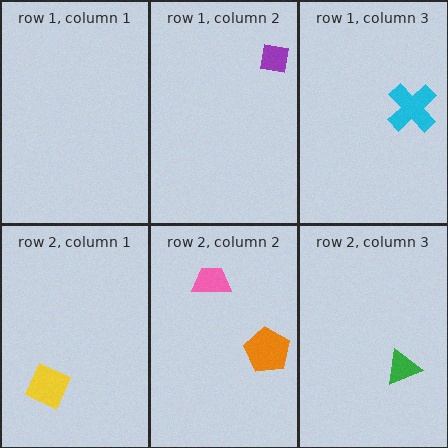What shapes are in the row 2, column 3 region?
The green triangle.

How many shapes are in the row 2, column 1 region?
1.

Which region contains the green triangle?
The row 2, column 3 region.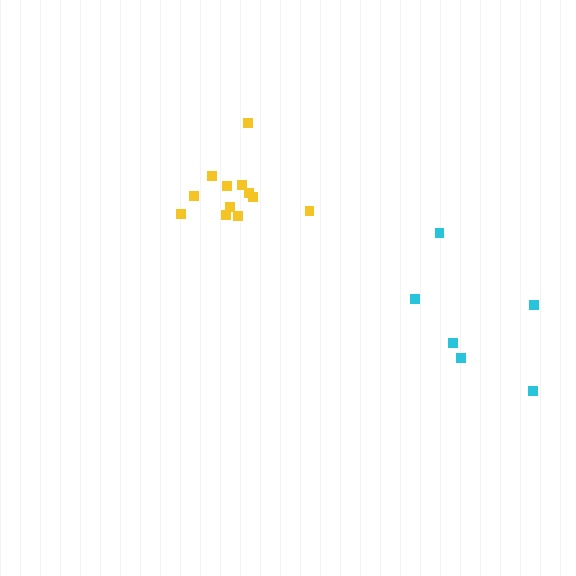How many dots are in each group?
Group 1: 12 dots, Group 2: 6 dots (18 total).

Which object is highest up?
The yellow cluster is topmost.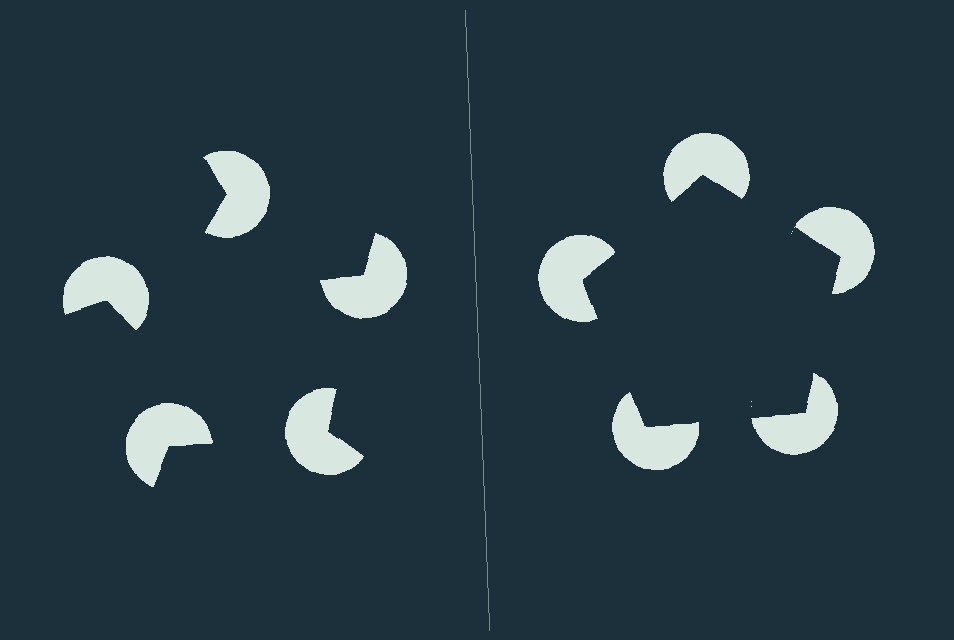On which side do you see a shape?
An illusory pentagon appears on the right side. On the left side the wedge cuts are rotated, so no coherent shape forms.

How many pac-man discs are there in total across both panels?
10 — 5 on each side.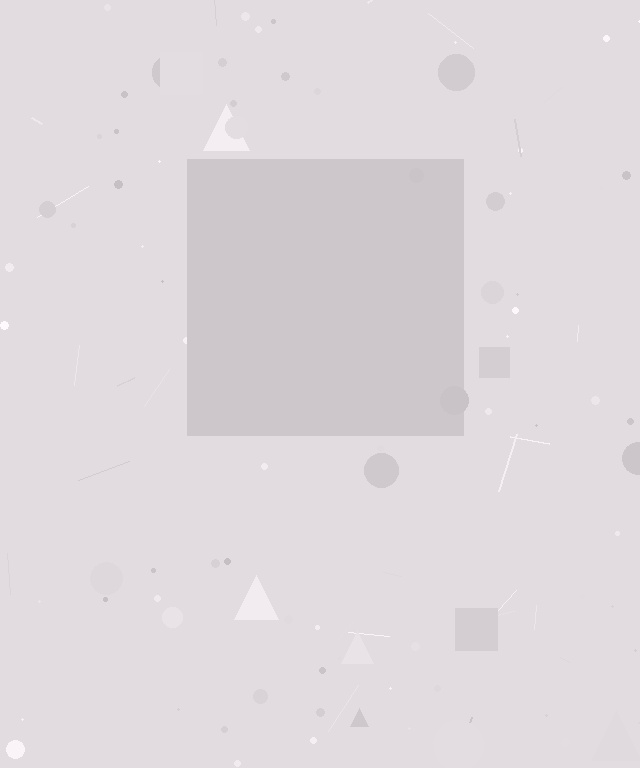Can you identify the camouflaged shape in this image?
The camouflaged shape is a square.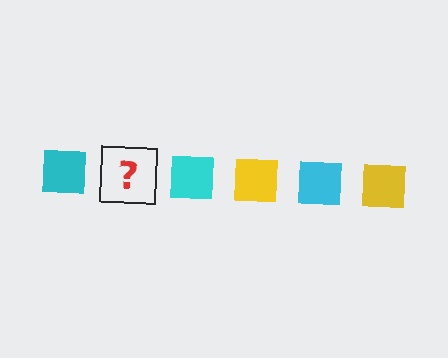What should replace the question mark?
The question mark should be replaced with a yellow square.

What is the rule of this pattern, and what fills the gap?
The rule is that the pattern cycles through cyan, yellow squares. The gap should be filled with a yellow square.